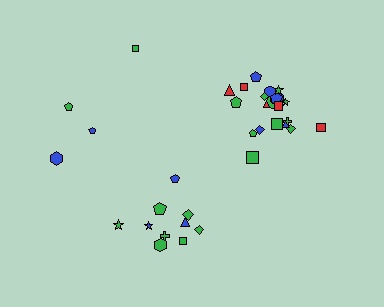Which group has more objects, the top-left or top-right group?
The top-right group.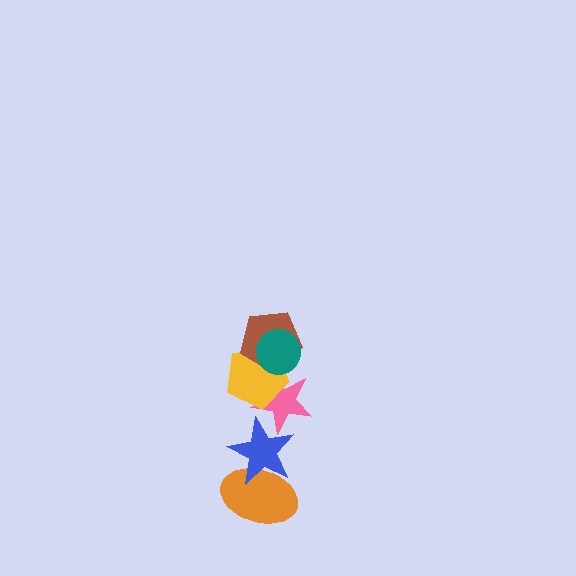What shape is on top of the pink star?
The yellow pentagon is on top of the pink star.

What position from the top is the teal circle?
The teal circle is 1st from the top.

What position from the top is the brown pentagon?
The brown pentagon is 2nd from the top.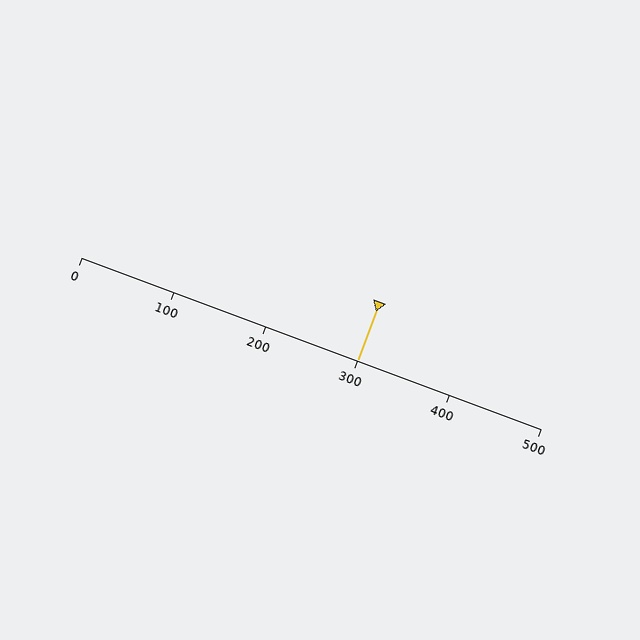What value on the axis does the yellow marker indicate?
The marker indicates approximately 300.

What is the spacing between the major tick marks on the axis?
The major ticks are spaced 100 apart.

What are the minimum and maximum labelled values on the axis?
The axis runs from 0 to 500.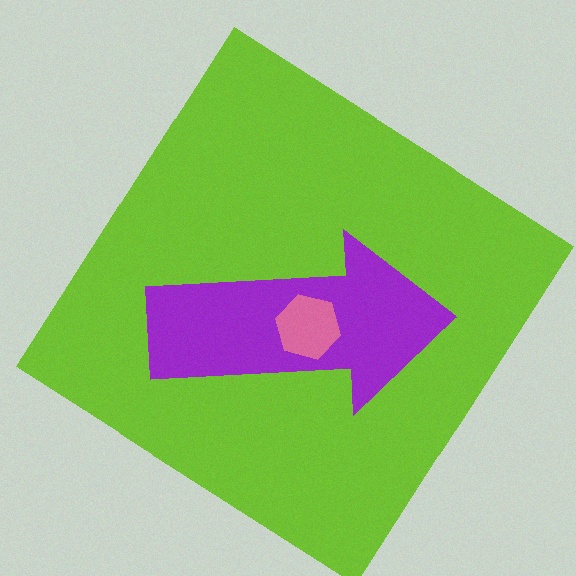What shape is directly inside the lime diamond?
The purple arrow.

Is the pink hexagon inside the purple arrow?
Yes.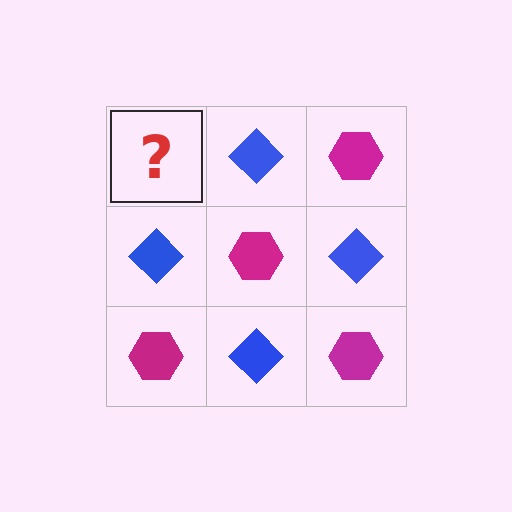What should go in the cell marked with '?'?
The missing cell should contain a magenta hexagon.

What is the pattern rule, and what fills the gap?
The rule is that it alternates magenta hexagon and blue diamond in a checkerboard pattern. The gap should be filled with a magenta hexagon.